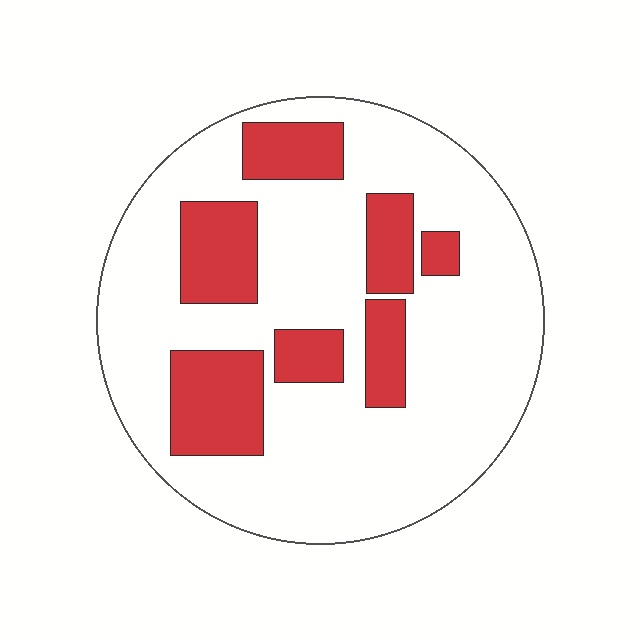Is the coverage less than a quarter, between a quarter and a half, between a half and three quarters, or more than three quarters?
Less than a quarter.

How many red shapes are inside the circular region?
7.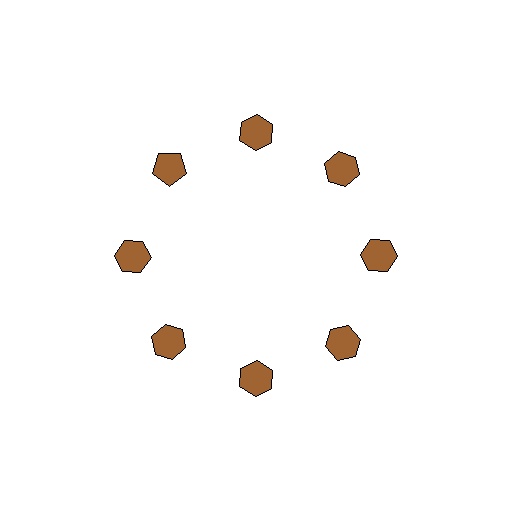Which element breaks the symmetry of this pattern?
The brown pentagon at roughly the 10 o'clock position breaks the symmetry. All other shapes are brown hexagons.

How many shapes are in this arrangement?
There are 8 shapes arranged in a ring pattern.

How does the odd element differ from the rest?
It has a different shape: pentagon instead of hexagon.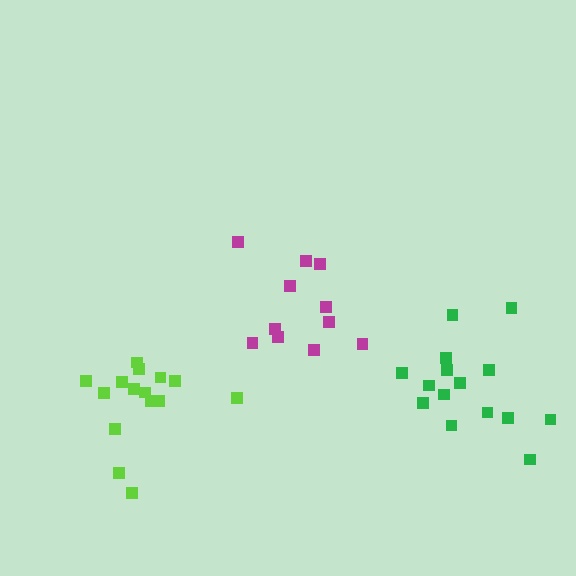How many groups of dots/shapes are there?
There are 3 groups.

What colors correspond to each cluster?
The clusters are colored: lime, green, magenta.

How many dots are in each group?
Group 1: 15 dots, Group 2: 15 dots, Group 3: 11 dots (41 total).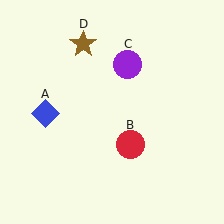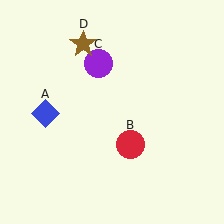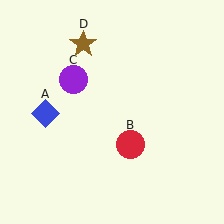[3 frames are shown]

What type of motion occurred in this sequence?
The purple circle (object C) rotated counterclockwise around the center of the scene.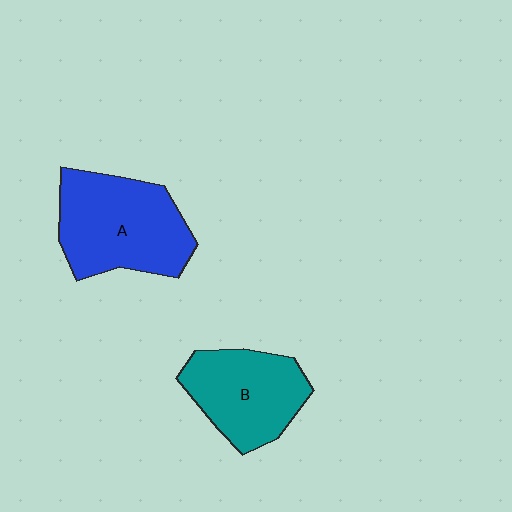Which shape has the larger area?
Shape A (blue).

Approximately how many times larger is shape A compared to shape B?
Approximately 1.3 times.